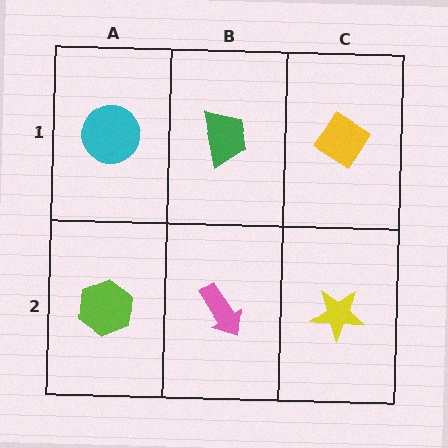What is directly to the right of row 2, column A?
A pink arrow.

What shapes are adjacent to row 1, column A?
A lime hexagon (row 2, column A), a green trapezoid (row 1, column B).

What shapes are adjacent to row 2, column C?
A yellow diamond (row 1, column C), a pink arrow (row 2, column B).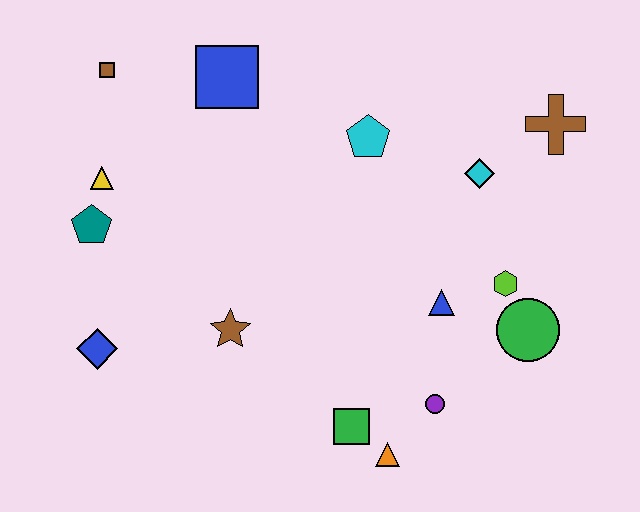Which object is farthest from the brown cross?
The blue diamond is farthest from the brown cross.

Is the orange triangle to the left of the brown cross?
Yes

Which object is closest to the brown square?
The yellow triangle is closest to the brown square.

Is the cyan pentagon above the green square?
Yes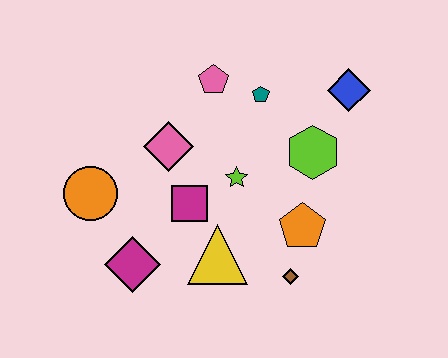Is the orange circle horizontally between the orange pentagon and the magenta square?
No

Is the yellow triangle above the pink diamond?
No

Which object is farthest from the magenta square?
The blue diamond is farthest from the magenta square.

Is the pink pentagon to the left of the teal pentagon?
Yes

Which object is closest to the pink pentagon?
The teal pentagon is closest to the pink pentagon.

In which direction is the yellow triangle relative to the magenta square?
The yellow triangle is below the magenta square.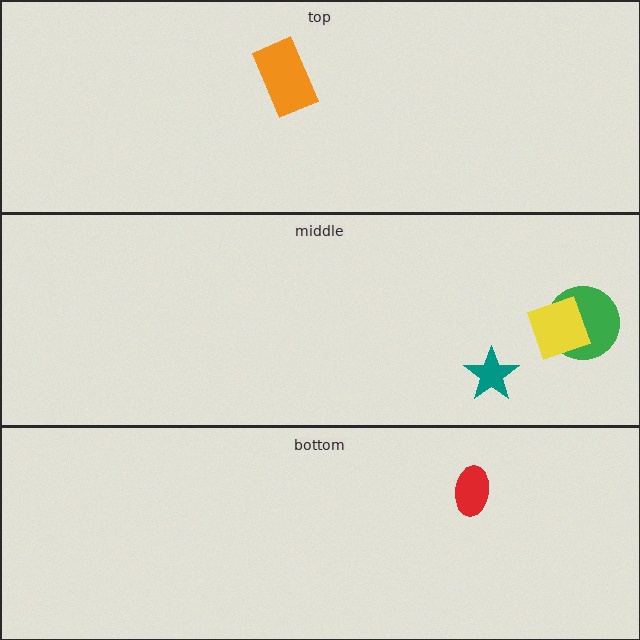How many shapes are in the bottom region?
1.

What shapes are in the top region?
The orange rectangle.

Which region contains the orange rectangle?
The top region.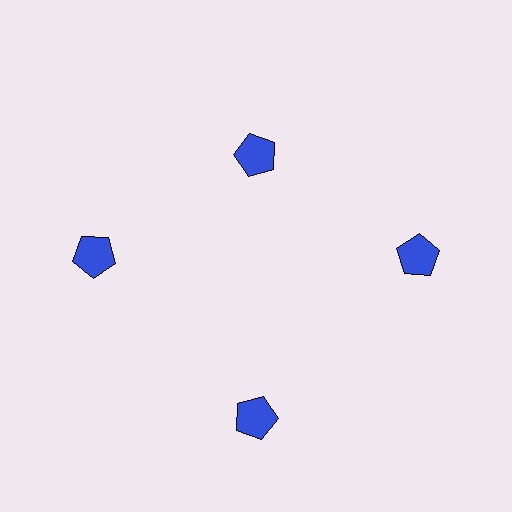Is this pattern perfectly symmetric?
No. The 4 blue pentagons are arranged in a ring, but one element near the 12 o'clock position is pulled inward toward the center, breaking the 4-fold rotational symmetry.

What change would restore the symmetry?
The symmetry would be restored by moving it outward, back onto the ring so that all 4 pentagons sit at equal angles and equal distance from the center.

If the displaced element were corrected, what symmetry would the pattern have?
It would have 4-fold rotational symmetry — the pattern would map onto itself every 90 degrees.